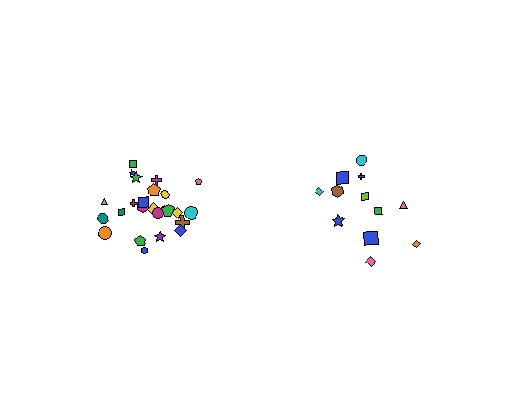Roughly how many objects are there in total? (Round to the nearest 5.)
Roughly 35 objects in total.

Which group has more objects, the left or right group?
The left group.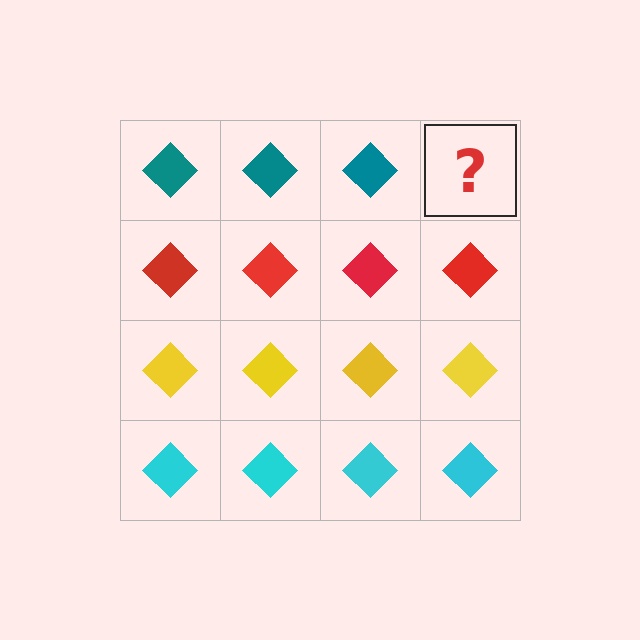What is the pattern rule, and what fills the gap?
The rule is that each row has a consistent color. The gap should be filled with a teal diamond.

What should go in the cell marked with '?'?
The missing cell should contain a teal diamond.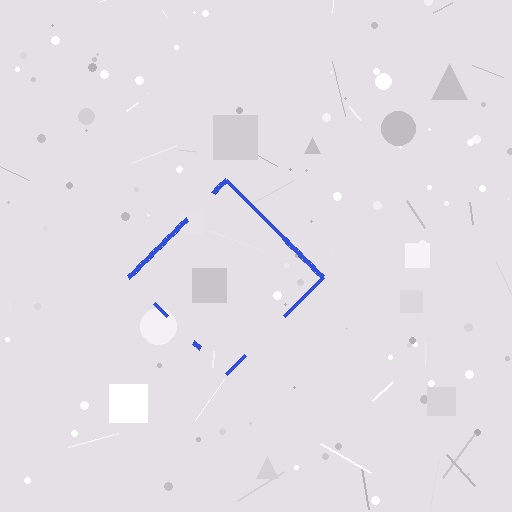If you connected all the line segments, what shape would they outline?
They would outline a diamond.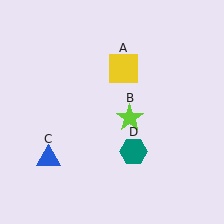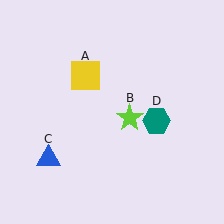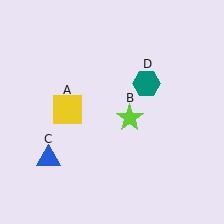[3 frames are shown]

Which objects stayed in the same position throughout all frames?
Lime star (object B) and blue triangle (object C) remained stationary.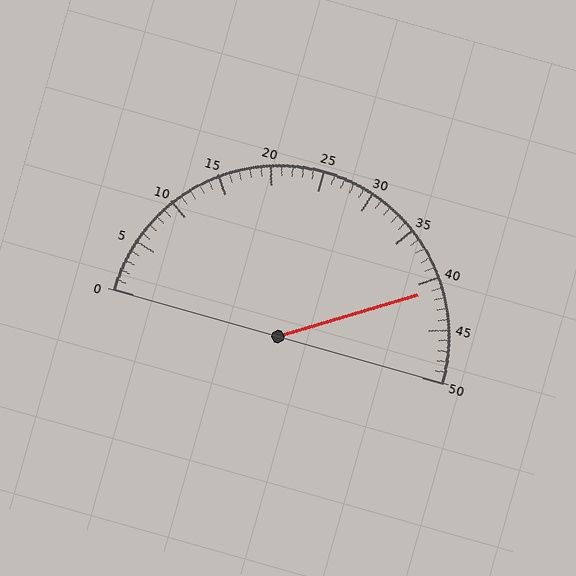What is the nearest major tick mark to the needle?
The nearest major tick mark is 40.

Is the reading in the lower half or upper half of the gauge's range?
The reading is in the upper half of the range (0 to 50).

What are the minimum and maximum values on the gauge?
The gauge ranges from 0 to 50.